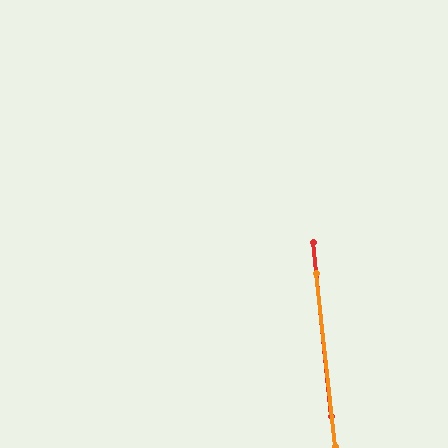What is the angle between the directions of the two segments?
Approximately 0 degrees.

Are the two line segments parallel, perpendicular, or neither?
Parallel — their directions differ by only 0.3°.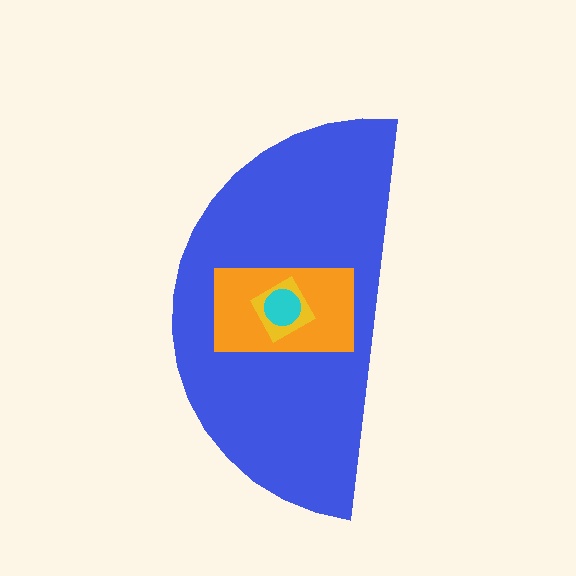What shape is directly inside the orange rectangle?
The yellow square.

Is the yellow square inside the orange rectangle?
Yes.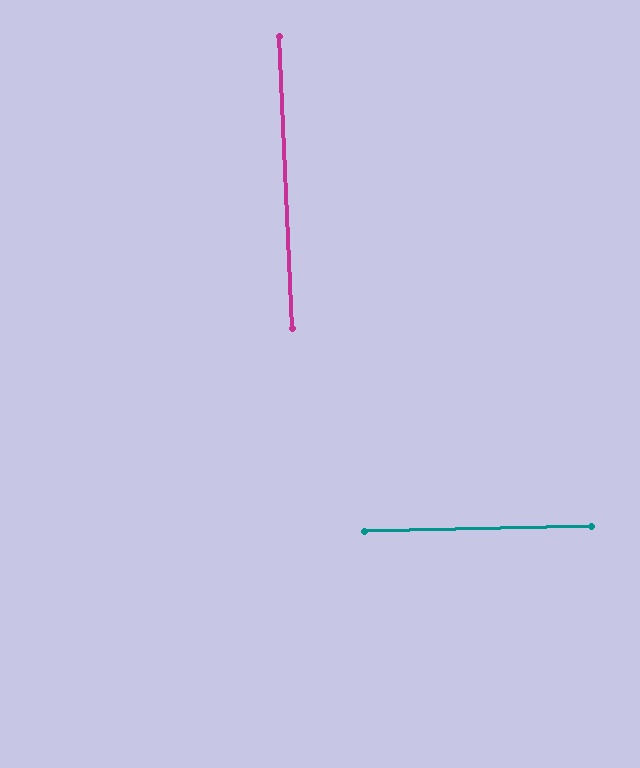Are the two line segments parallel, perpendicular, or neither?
Perpendicular — they meet at approximately 89°.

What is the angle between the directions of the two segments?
Approximately 89 degrees.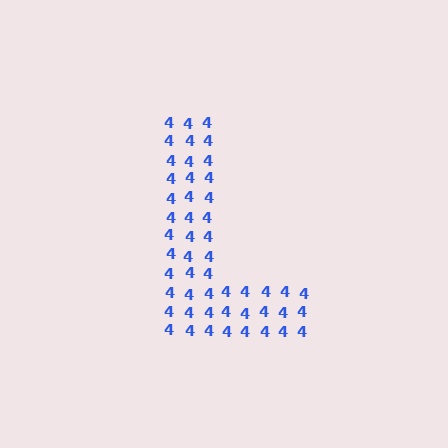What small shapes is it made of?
It is made of small digit 4's.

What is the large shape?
The large shape is the letter L.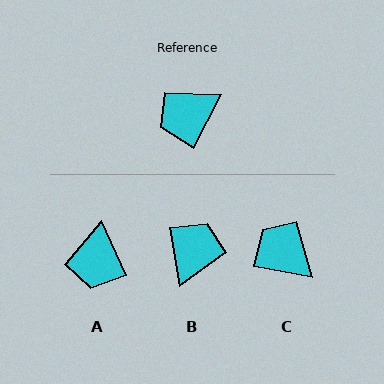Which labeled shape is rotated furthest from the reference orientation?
B, about 142 degrees away.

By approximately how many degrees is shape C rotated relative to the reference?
Approximately 71 degrees clockwise.